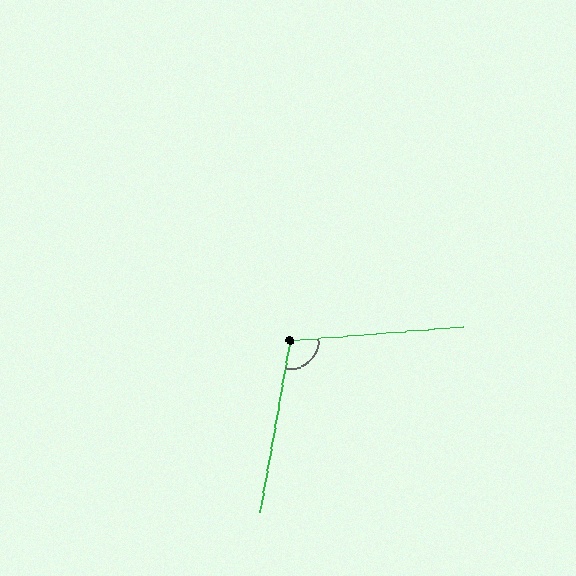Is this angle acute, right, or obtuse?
It is obtuse.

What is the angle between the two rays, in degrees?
Approximately 105 degrees.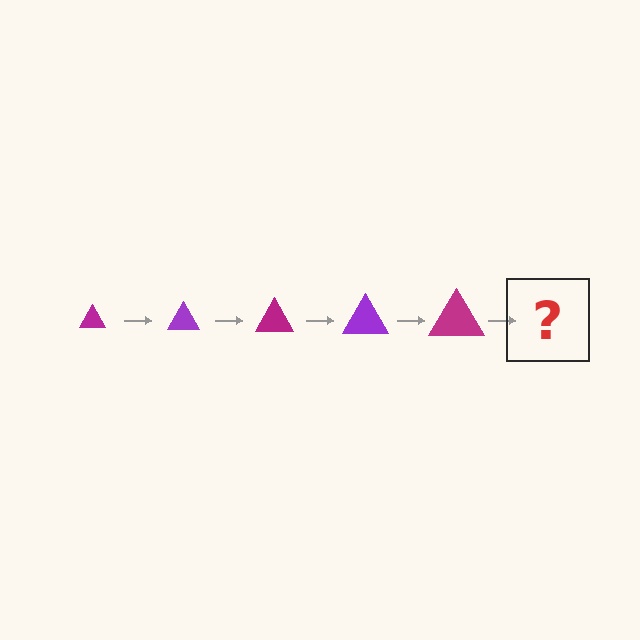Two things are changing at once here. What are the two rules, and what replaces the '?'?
The two rules are that the triangle grows larger each step and the color cycles through magenta and purple. The '?' should be a purple triangle, larger than the previous one.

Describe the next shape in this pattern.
It should be a purple triangle, larger than the previous one.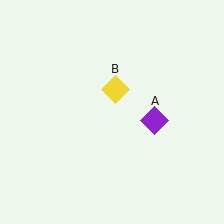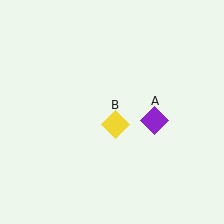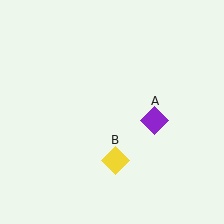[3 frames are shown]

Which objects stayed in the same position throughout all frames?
Purple diamond (object A) remained stationary.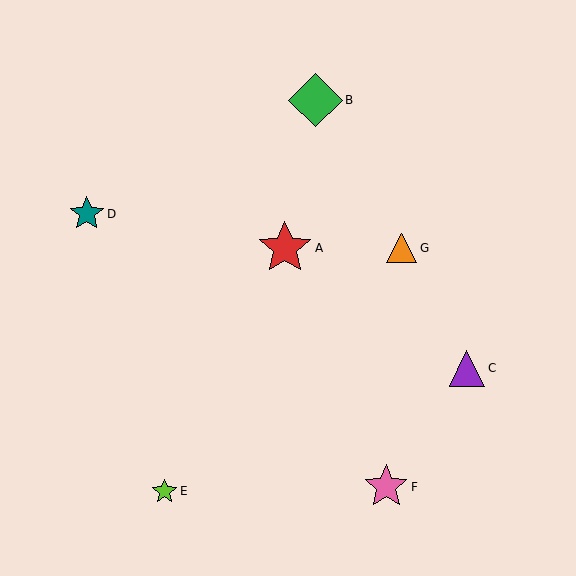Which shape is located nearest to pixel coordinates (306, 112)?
The green diamond (labeled B) at (316, 100) is nearest to that location.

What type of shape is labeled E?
Shape E is a lime star.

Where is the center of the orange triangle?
The center of the orange triangle is at (402, 248).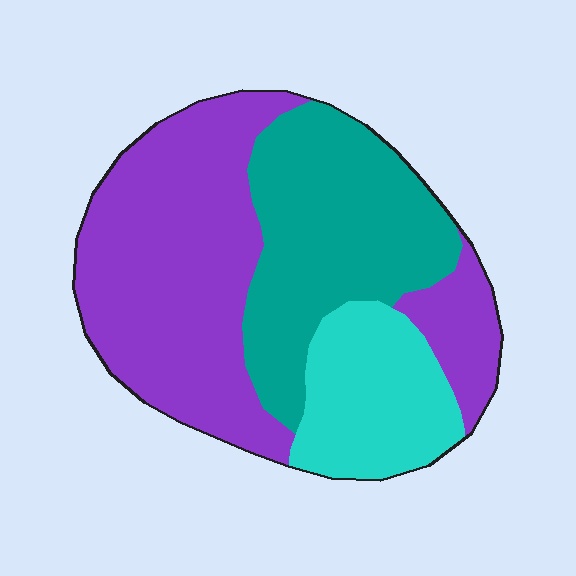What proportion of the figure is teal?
Teal takes up about one third (1/3) of the figure.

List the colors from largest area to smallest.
From largest to smallest: purple, teal, cyan.